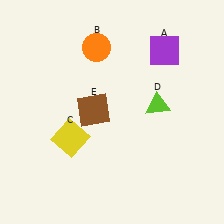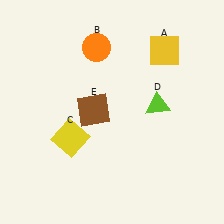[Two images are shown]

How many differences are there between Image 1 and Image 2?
There is 1 difference between the two images.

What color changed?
The square (A) changed from purple in Image 1 to yellow in Image 2.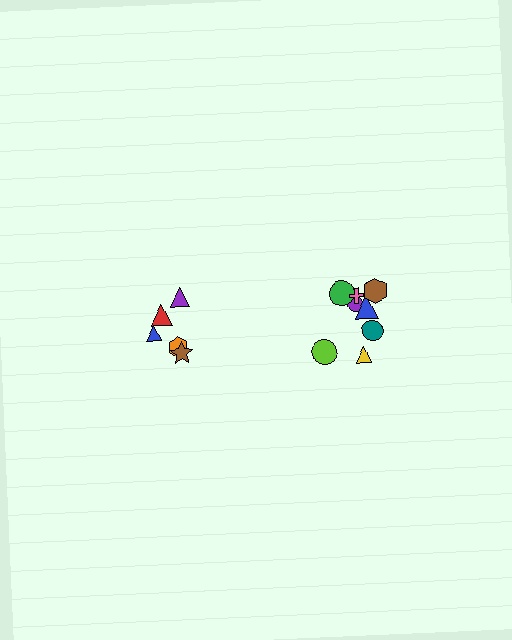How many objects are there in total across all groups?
There are 13 objects.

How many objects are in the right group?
There are 8 objects.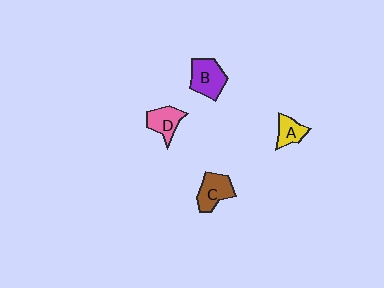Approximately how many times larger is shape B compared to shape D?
Approximately 1.3 times.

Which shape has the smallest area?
Shape A (yellow).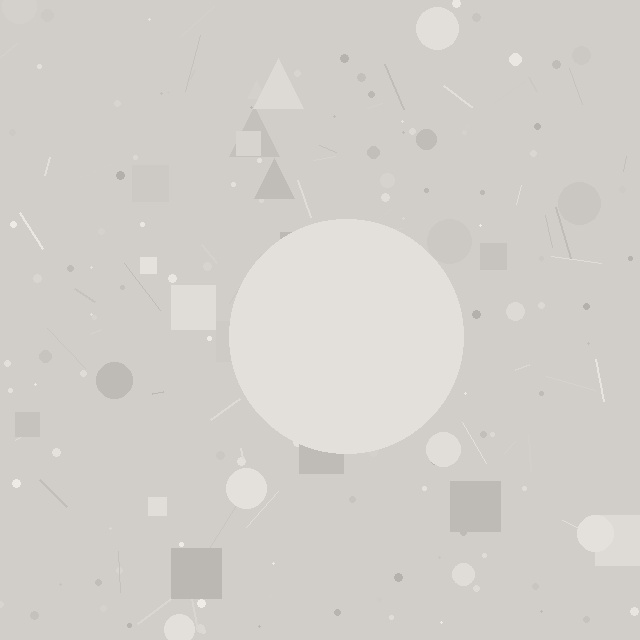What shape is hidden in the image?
A circle is hidden in the image.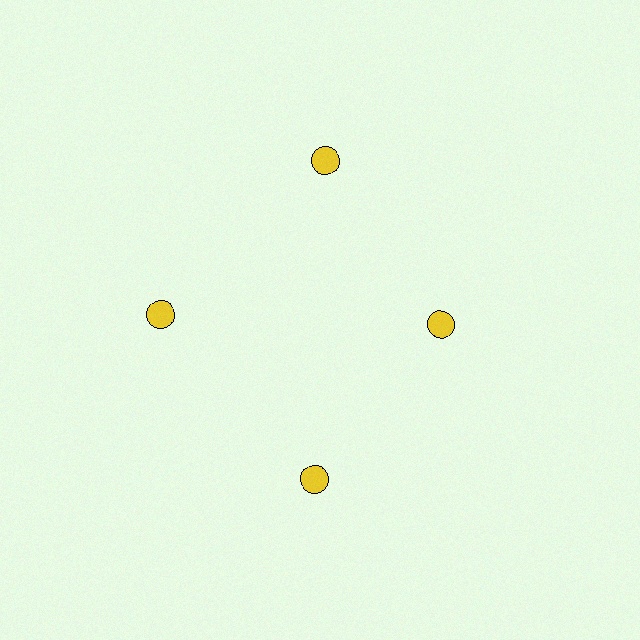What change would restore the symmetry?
The symmetry would be restored by moving it outward, back onto the ring so that all 4 circles sit at equal angles and equal distance from the center.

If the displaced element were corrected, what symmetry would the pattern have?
It would have 4-fold rotational symmetry — the pattern would map onto itself every 90 degrees.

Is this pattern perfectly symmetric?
No. The 4 yellow circles are arranged in a ring, but one element near the 3 o'clock position is pulled inward toward the center, breaking the 4-fold rotational symmetry.